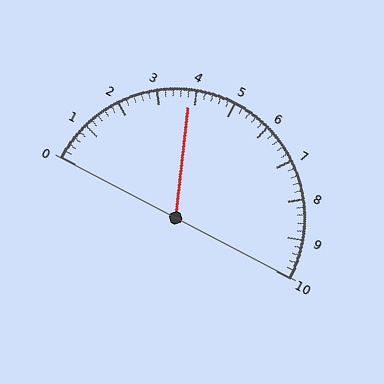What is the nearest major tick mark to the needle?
The nearest major tick mark is 4.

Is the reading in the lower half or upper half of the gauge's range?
The reading is in the lower half of the range (0 to 10).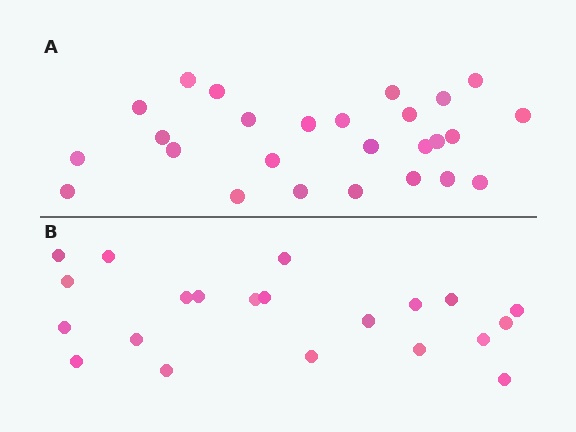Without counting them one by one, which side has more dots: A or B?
Region A (the top region) has more dots.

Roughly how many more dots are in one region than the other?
Region A has about 5 more dots than region B.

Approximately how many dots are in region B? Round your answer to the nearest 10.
About 20 dots. (The exact count is 21, which rounds to 20.)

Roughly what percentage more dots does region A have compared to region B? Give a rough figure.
About 25% more.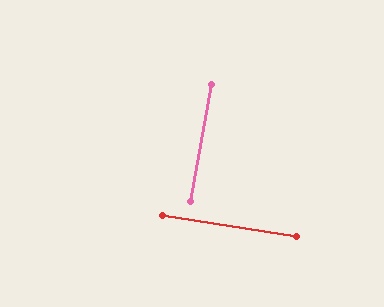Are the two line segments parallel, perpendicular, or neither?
Perpendicular — they meet at approximately 88°.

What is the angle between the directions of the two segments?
Approximately 88 degrees.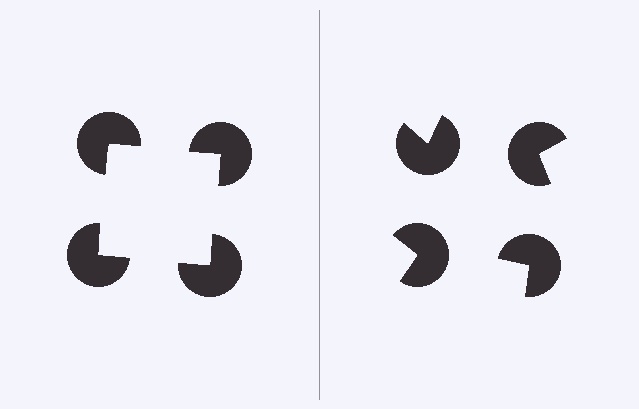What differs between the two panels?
The pac-man discs are positioned identically on both sides; only the wedge orientations differ. On the left they align to a square; on the right they are misaligned.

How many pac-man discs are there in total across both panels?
8 — 4 on each side.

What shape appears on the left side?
An illusory square.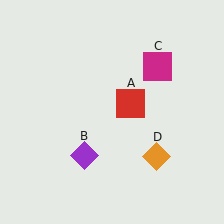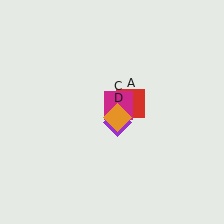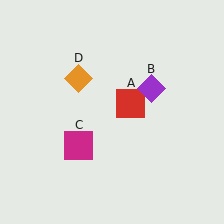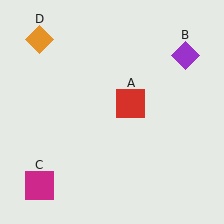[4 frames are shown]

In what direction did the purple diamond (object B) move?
The purple diamond (object B) moved up and to the right.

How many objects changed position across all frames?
3 objects changed position: purple diamond (object B), magenta square (object C), orange diamond (object D).